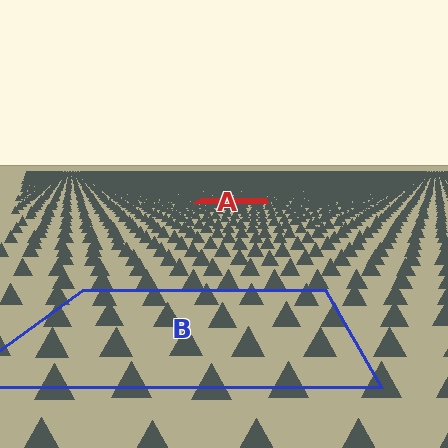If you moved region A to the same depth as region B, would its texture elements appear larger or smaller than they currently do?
They would appear larger. At a closer depth, the same texture elements are projected at a bigger on-screen size.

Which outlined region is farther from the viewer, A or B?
Region A is farther from the viewer — the texture elements inside it appear smaller and more densely packed.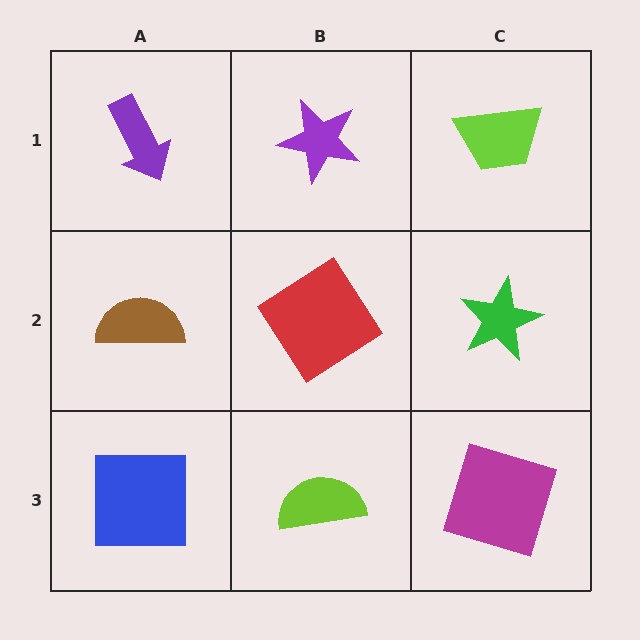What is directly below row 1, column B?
A red diamond.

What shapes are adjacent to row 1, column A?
A brown semicircle (row 2, column A), a purple star (row 1, column B).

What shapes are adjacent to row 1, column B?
A red diamond (row 2, column B), a purple arrow (row 1, column A), a lime trapezoid (row 1, column C).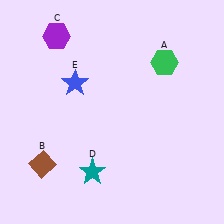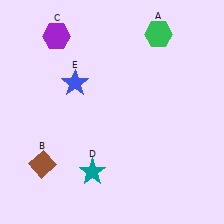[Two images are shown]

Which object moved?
The green hexagon (A) moved up.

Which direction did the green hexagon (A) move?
The green hexagon (A) moved up.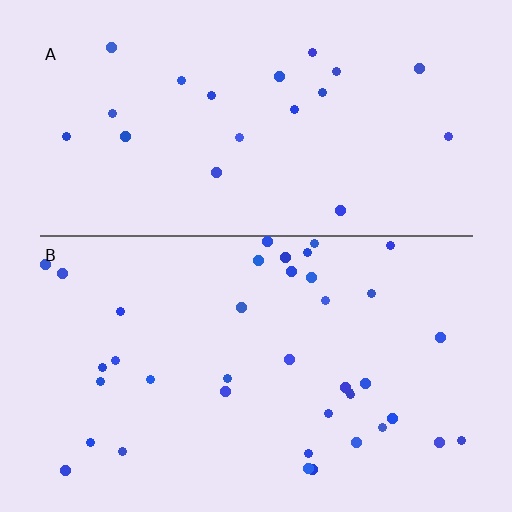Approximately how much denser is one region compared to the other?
Approximately 2.0× — region B over region A.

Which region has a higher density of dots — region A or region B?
B (the bottom).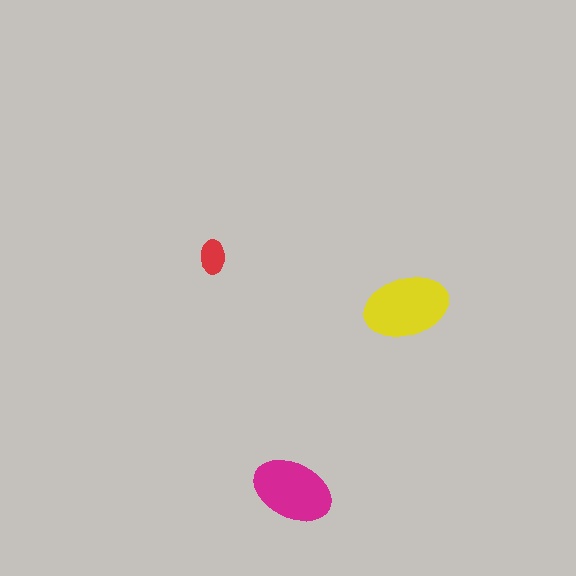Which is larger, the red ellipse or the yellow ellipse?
The yellow one.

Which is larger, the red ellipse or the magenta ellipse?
The magenta one.